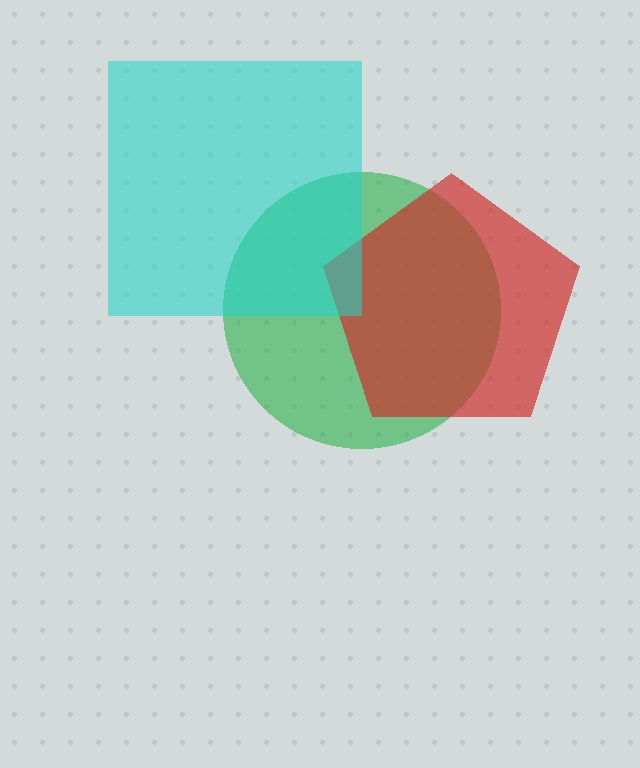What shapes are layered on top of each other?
The layered shapes are: a green circle, a red pentagon, a cyan square.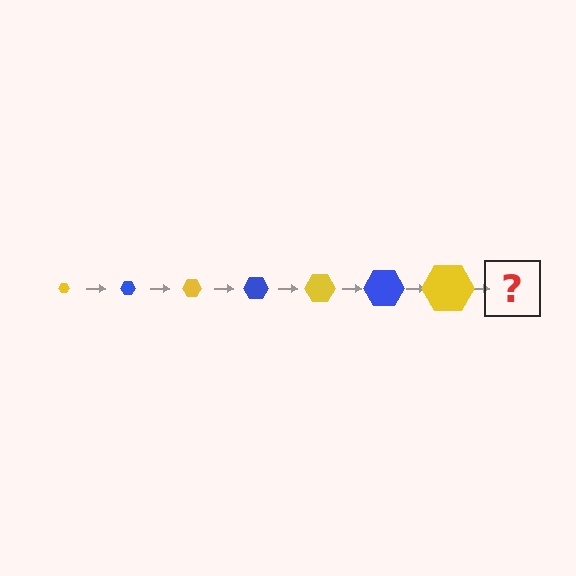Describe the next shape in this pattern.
It should be a blue hexagon, larger than the previous one.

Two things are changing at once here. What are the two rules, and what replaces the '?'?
The two rules are that the hexagon grows larger each step and the color cycles through yellow and blue. The '?' should be a blue hexagon, larger than the previous one.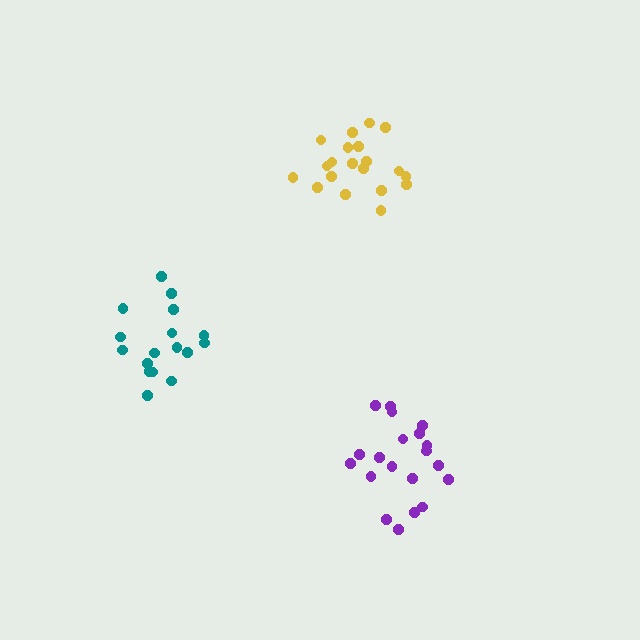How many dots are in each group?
Group 1: 17 dots, Group 2: 20 dots, Group 3: 20 dots (57 total).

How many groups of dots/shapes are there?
There are 3 groups.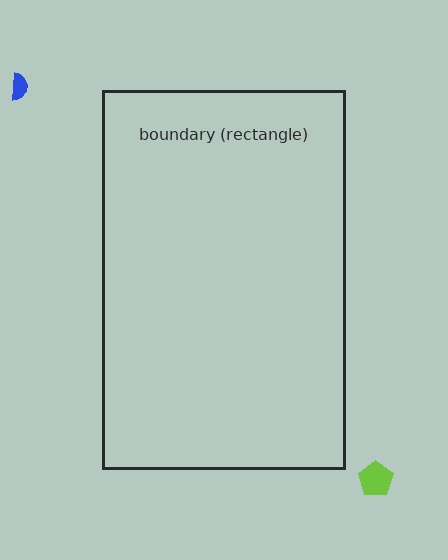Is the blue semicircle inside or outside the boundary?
Outside.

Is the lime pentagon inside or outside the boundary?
Outside.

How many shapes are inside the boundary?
0 inside, 2 outside.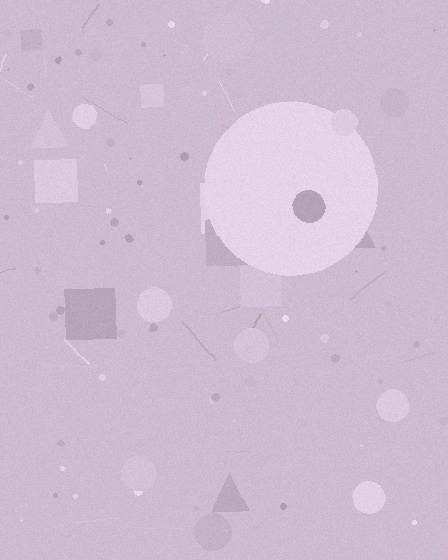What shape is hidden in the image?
A circle is hidden in the image.